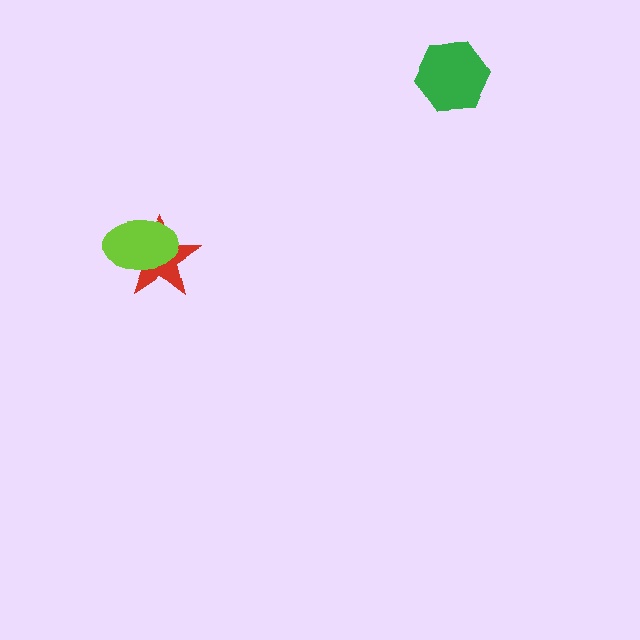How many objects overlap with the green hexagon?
0 objects overlap with the green hexagon.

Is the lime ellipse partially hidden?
No, no other shape covers it.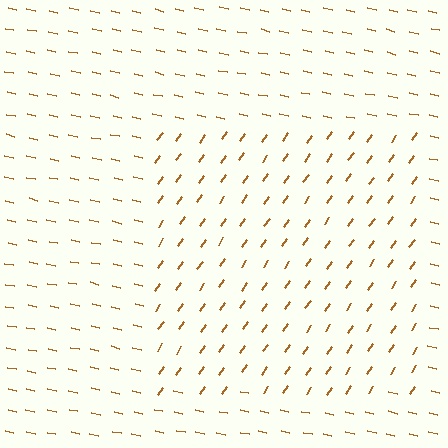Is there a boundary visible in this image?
Yes, there is a texture boundary formed by a change in line orientation.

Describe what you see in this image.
The image is filled with small brown line segments. A rectangle region in the image has lines oriented differently from the surrounding lines, creating a visible texture boundary.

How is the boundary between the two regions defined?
The boundary is defined purely by a change in line orientation (approximately 68 degrees difference). All lines are the same color and thickness.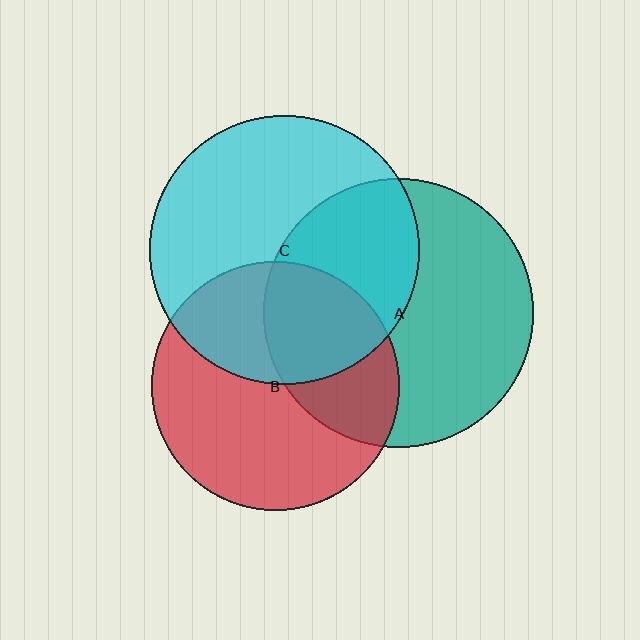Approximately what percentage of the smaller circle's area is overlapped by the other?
Approximately 40%.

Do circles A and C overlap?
Yes.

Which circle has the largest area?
Circle C (cyan).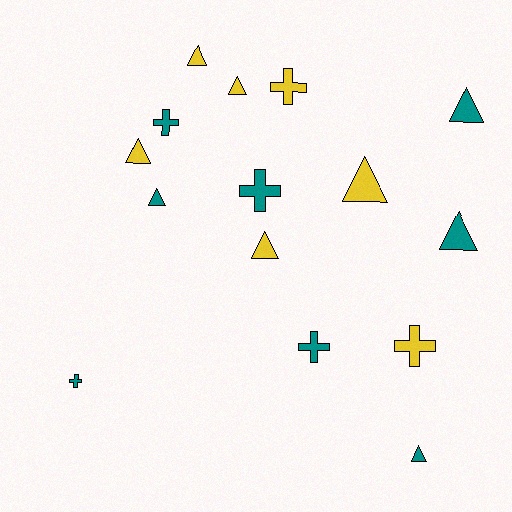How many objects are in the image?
There are 15 objects.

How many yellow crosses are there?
There are 2 yellow crosses.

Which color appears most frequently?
Teal, with 8 objects.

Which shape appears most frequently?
Triangle, with 9 objects.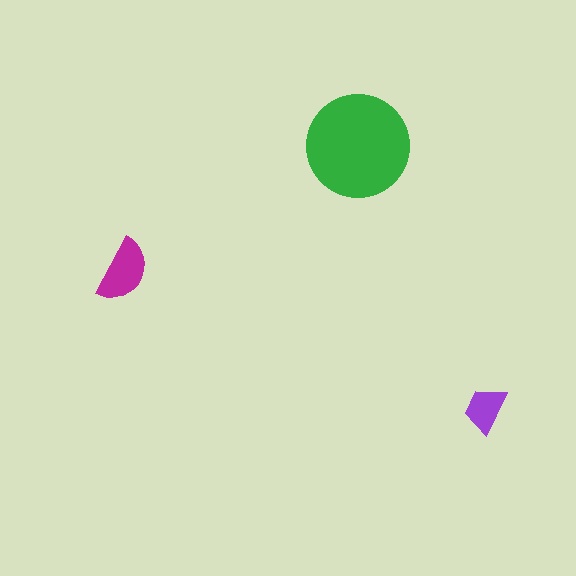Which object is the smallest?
The purple trapezoid.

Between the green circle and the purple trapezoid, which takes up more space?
The green circle.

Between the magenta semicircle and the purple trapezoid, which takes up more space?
The magenta semicircle.